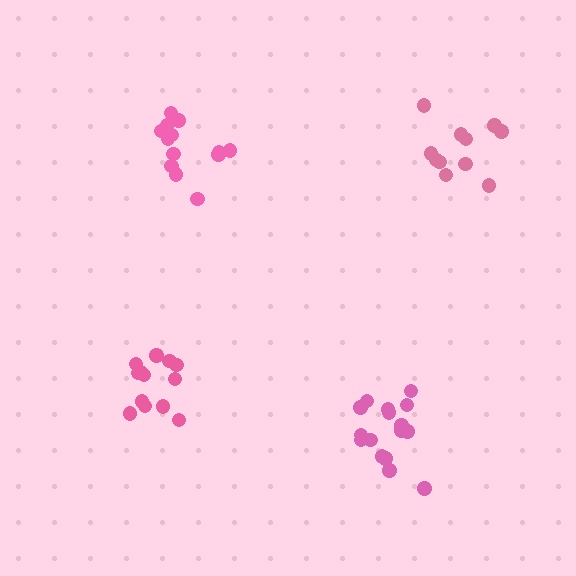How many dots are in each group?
Group 1: 13 dots, Group 2: 13 dots, Group 3: 11 dots, Group 4: 16 dots (53 total).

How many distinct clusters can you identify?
There are 4 distinct clusters.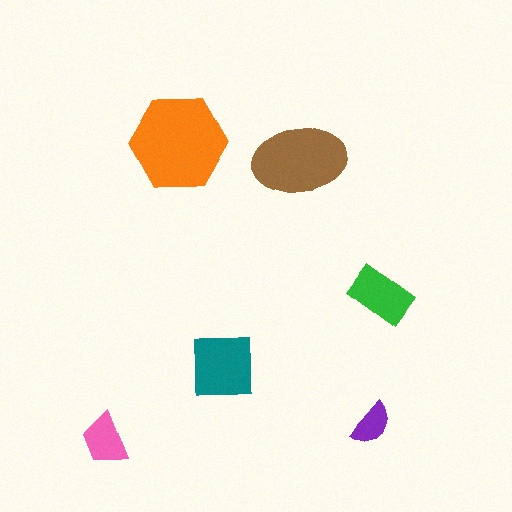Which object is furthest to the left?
The pink trapezoid is leftmost.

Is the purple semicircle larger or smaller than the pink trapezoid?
Smaller.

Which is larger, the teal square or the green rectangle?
The teal square.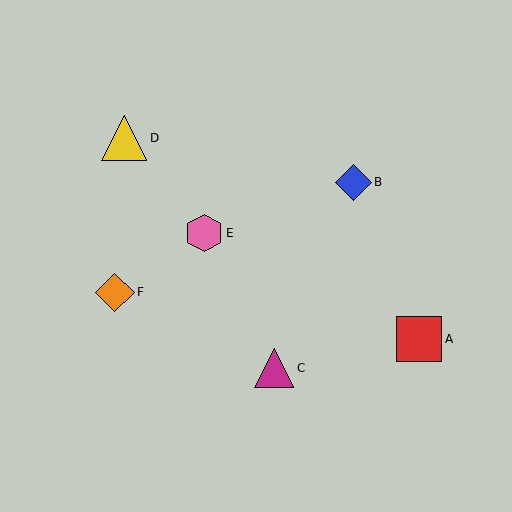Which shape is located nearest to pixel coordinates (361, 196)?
The blue diamond (labeled B) at (353, 182) is nearest to that location.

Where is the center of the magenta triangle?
The center of the magenta triangle is at (274, 368).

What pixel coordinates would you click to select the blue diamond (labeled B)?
Click at (353, 182) to select the blue diamond B.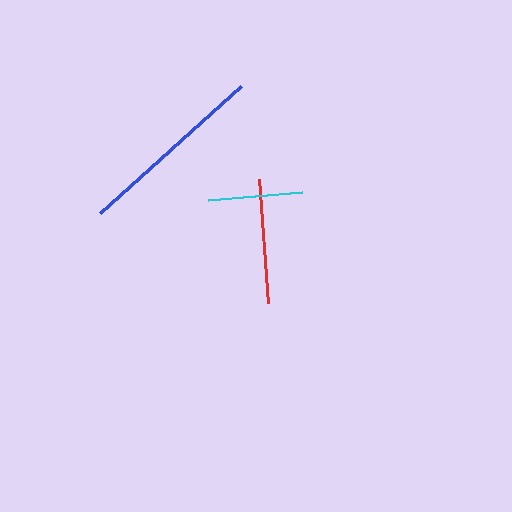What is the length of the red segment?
The red segment is approximately 124 pixels long.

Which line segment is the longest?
The blue line is the longest at approximately 189 pixels.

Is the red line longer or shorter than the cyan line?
The red line is longer than the cyan line.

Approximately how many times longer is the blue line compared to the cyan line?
The blue line is approximately 2.0 times the length of the cyan line.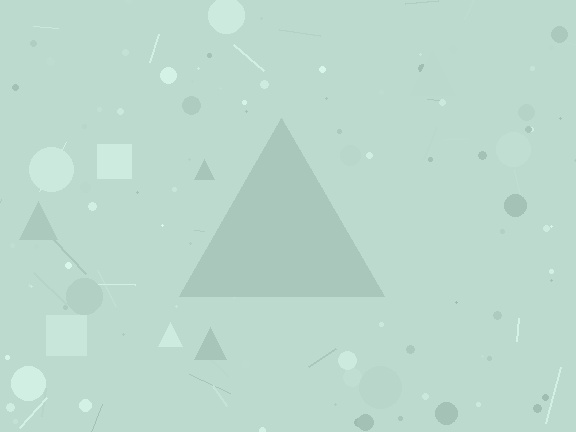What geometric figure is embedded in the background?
A triangle is embedded in the background.